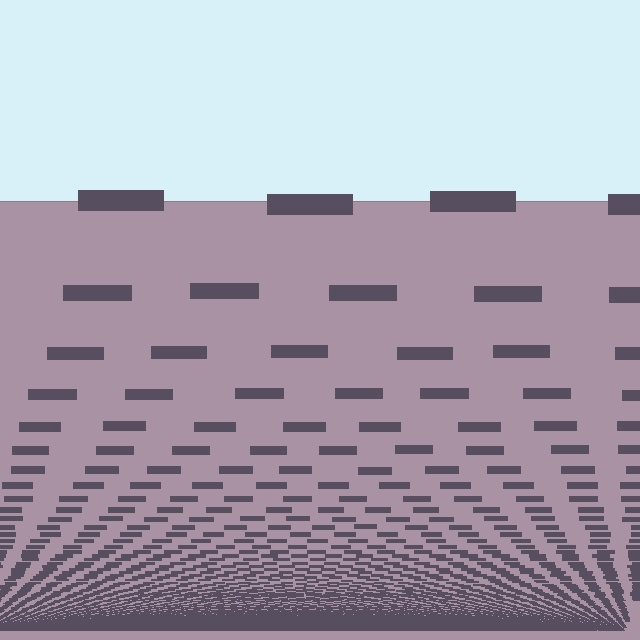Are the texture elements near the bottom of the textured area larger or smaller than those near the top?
Smaller. The gradient is inverted — elements near the bottom are smaller and denser.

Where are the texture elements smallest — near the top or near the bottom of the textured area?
Near the bottom.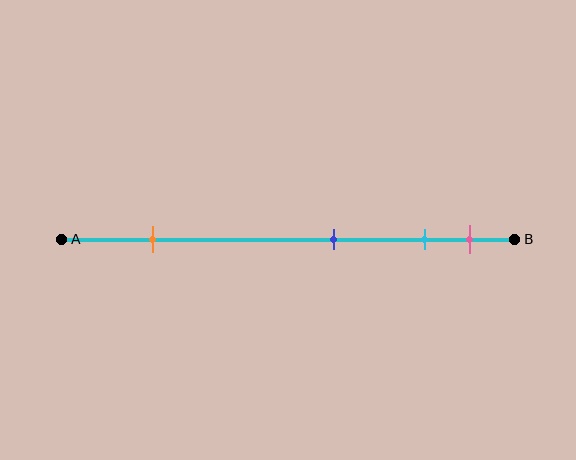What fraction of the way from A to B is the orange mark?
The orange mark is approximately 20% (0.2) of the way from A to B.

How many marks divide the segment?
There are 4 marks dividing the segment.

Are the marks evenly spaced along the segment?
No, the marks are not evenly spaced.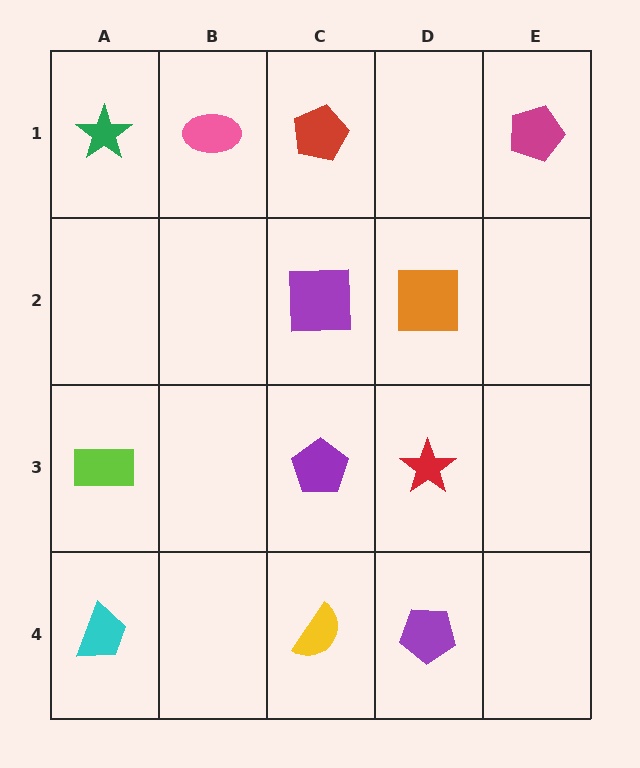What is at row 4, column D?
A purple pentagon.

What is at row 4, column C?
A yellow semicircle.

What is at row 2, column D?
An orange square.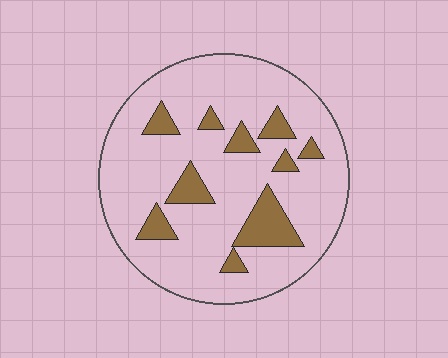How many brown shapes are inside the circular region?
10.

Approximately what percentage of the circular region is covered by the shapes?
Approximately 15%.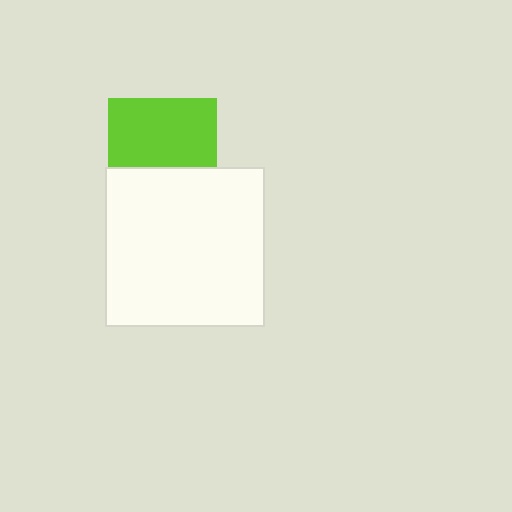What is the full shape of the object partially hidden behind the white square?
The partially hidden object is a lime square.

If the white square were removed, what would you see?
You would see the complete lime square.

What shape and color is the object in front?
The object in front is a white square.